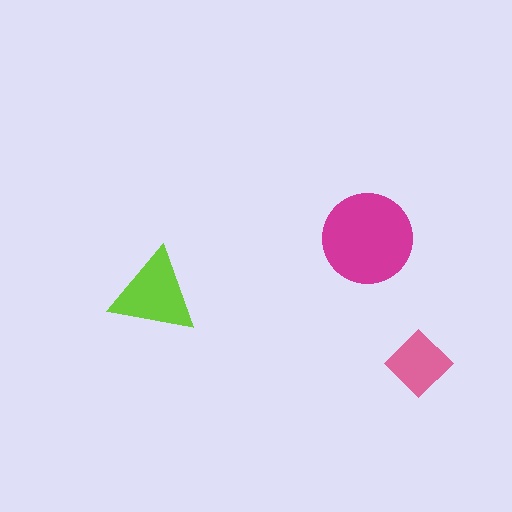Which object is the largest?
The magenta circle.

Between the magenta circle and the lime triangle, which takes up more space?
The magenta circle.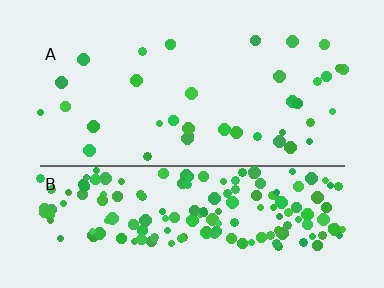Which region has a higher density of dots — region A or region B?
B (the bottom).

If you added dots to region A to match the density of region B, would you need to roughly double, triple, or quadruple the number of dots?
Approximately quadruple.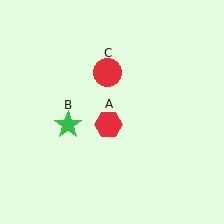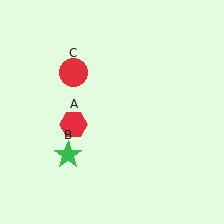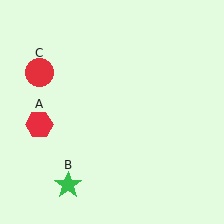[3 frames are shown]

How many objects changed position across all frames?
3 objects changed position: red hexagon (object A), green star (object B), red circle (object C).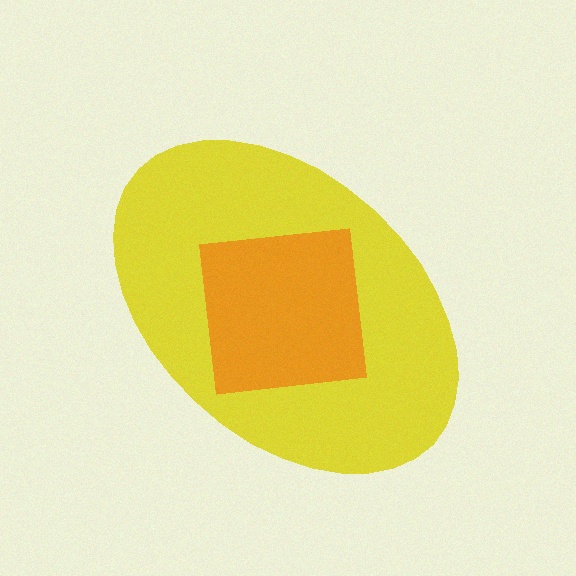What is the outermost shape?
The yellow ellipse.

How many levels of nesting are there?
2.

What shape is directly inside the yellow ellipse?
The orange square.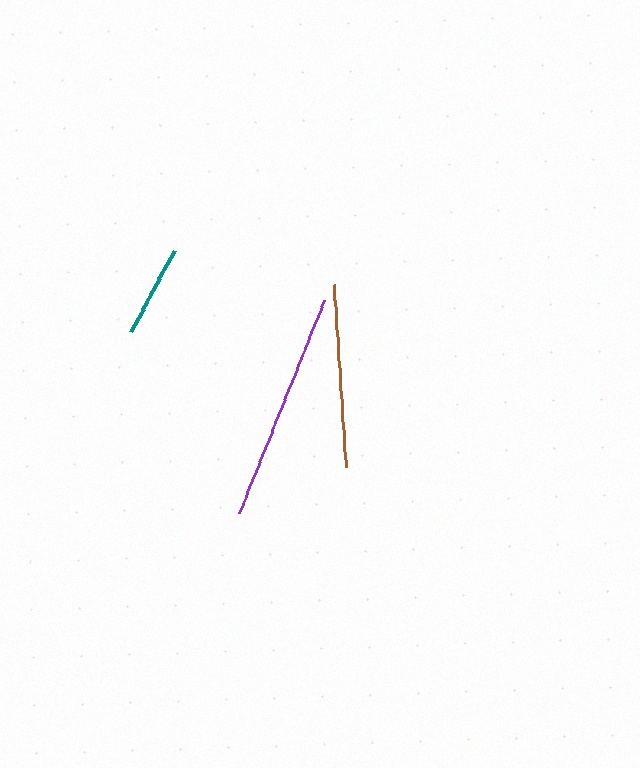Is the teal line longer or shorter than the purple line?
The purple line is longer than the teal line.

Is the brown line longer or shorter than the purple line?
The purple line is longer than the brown line.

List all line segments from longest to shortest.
From longest to shortest: purple, brown, teal.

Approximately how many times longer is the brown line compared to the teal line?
The brown line is approximately 2.0 times the length of the teal line.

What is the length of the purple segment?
The purple segment is approximately 230 pixels long.